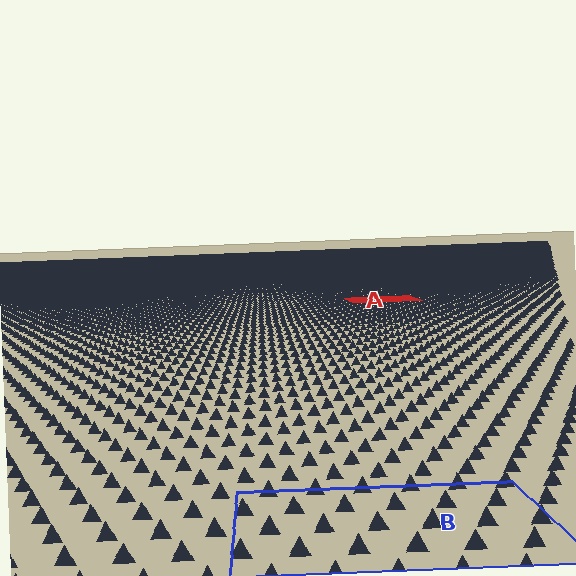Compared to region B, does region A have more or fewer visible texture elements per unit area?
Region A has more texture elements per unit area — they are packed more densely because it is farther away.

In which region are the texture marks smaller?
The texture marks are smaller in region A, because it is farther away.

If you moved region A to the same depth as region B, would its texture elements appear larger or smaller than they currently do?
They would appear larger. At a closer depth, the same texture elements are projected at a bigger on-screen size.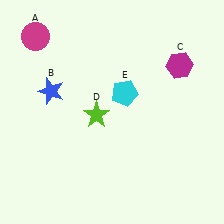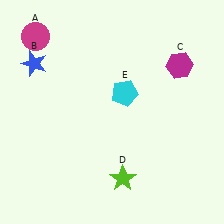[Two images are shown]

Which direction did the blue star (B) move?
The blue star (B) moved up.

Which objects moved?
The objects that moved are: the blue star (B), the lime star (D).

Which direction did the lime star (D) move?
The lime star (D) moved down.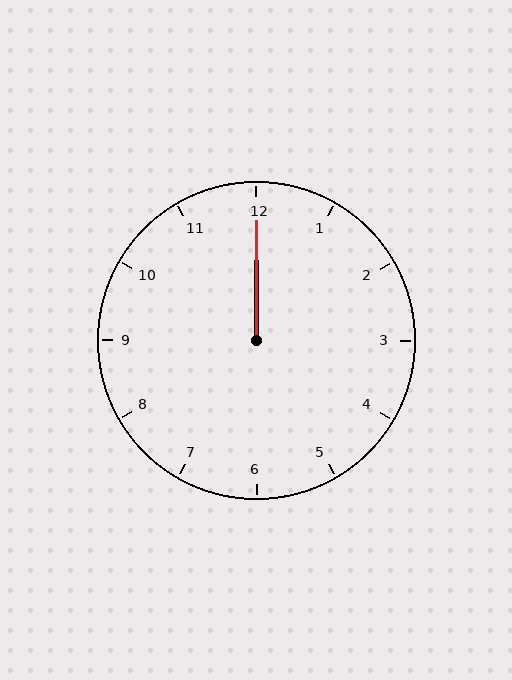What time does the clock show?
12:00.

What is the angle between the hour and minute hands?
Approximately 0 degrees.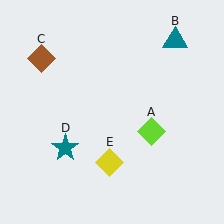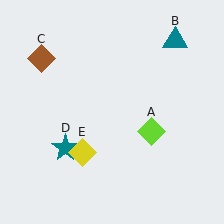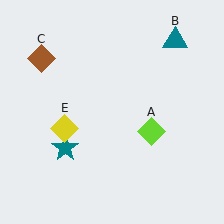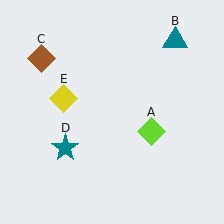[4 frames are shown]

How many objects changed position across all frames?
1 object changed position: yellow diamond (object E).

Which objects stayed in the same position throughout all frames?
Lime diamond (object A) and teal triangle (object B) and brown diamond (object C) and teal star (object D) remained stationary.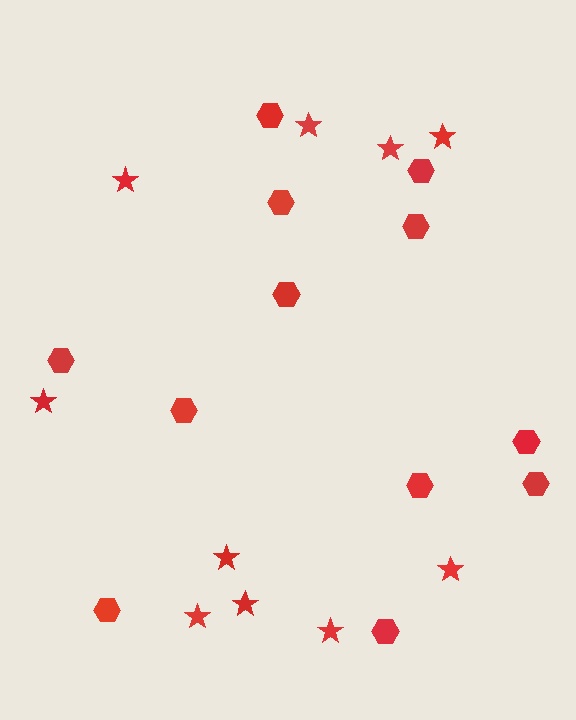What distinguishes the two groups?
There are 2 groups: one group of hexagons (12) and one group of stars (10).